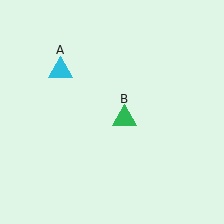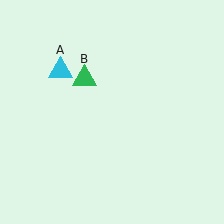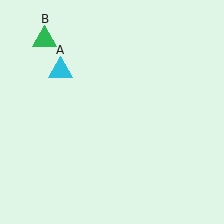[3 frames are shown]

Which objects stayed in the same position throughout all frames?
Cyan triangle (object A) remained stationary.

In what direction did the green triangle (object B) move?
The green triangle (object B) moved up and to the left.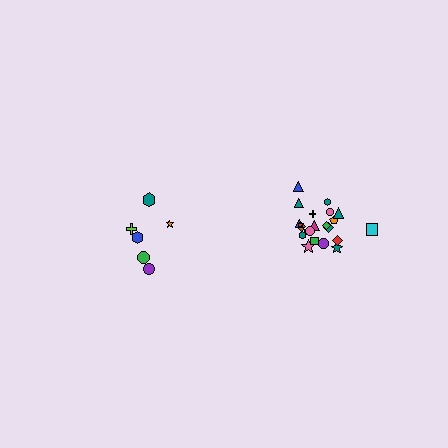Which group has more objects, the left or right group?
The right group.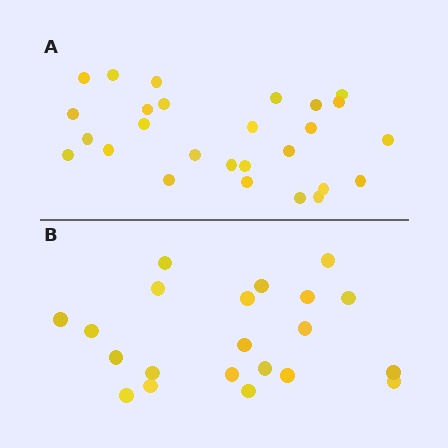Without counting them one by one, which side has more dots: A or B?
Region A (the top region) has more dots.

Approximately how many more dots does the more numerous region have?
Region A has about 6 more dots than region B.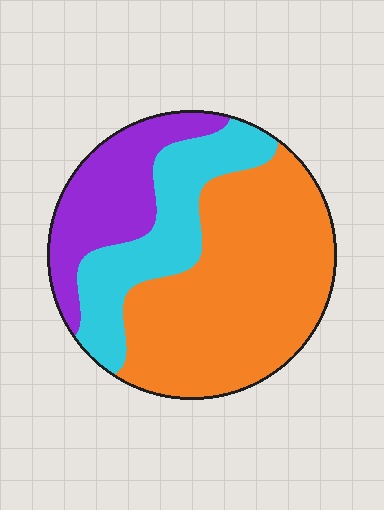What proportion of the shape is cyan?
Cyan covers around 25% of the shape.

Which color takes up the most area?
Orange, at roughly 55%.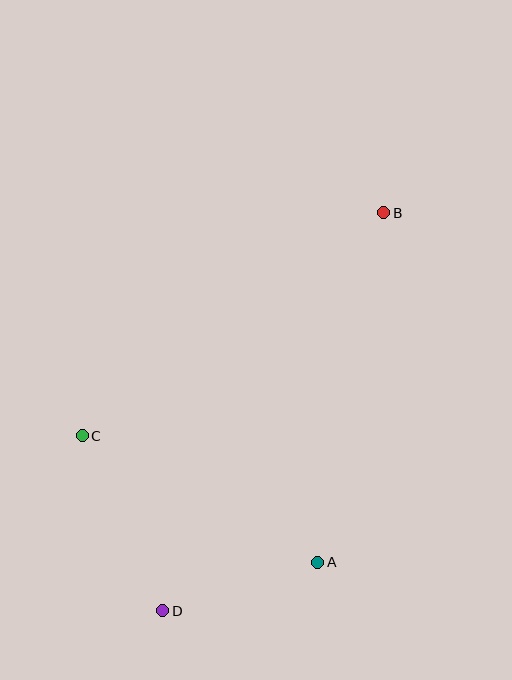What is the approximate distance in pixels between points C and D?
The distance between C and D is approximately 192 pixels.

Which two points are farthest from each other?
Points B and D are farthest from each other.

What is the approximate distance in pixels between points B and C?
The distance between B and C is approximately 375 pixels.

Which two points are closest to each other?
Points A and D are closest to each other.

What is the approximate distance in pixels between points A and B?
The distance between A and B is approximately 356 pixels.